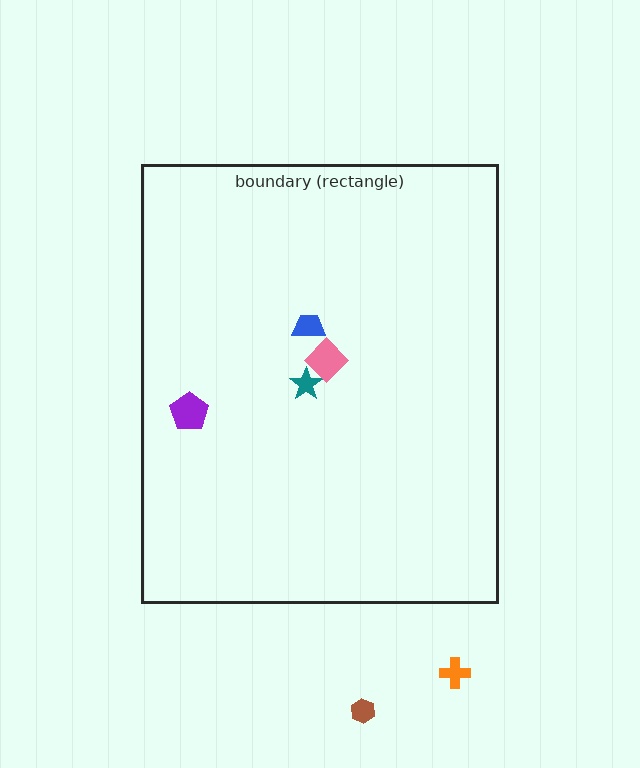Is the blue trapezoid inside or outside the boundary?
Inside.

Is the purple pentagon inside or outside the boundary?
Inside.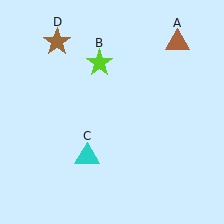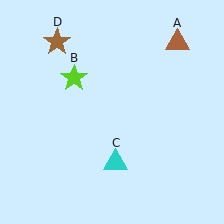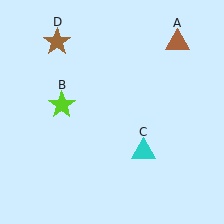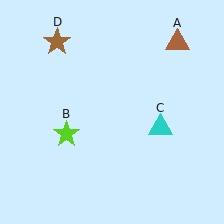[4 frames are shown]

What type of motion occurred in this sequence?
The lime star (object B), cyan triangle (object C) rotated counterclockwise around the center of the scene.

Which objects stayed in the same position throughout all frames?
Brown triangle (object A) and brown star (object D) remained stationary.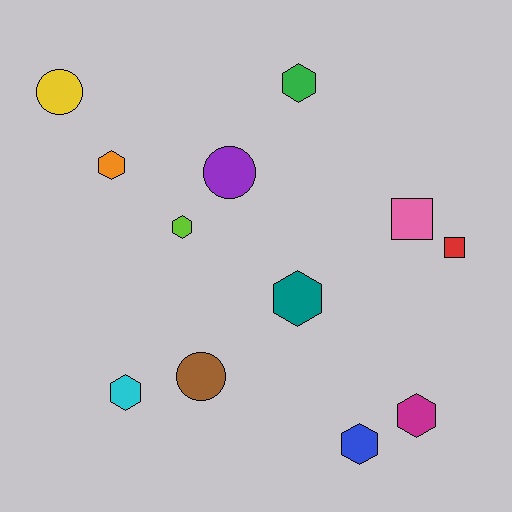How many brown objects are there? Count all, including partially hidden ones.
There is 1 brown object.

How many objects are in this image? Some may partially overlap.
There are 12 objects.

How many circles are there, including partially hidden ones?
There are 3 circles.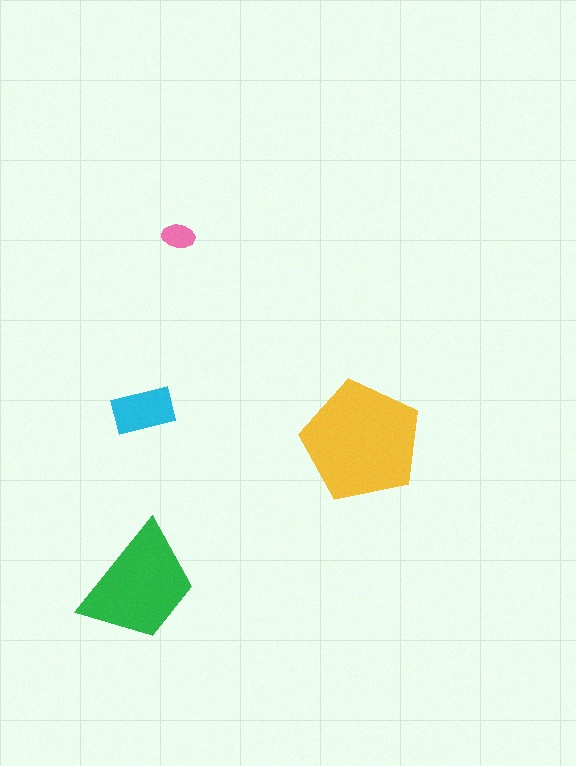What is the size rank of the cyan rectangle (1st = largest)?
3rd.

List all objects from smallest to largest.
The pink ellipse, the cyan rectangle, the green trapezoid, the yellow pentagon.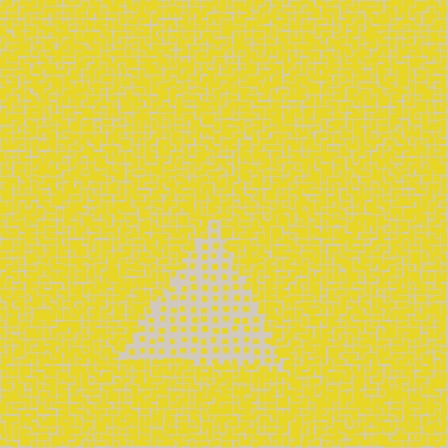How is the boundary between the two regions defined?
The boundary is defined by a change in element density (approximately 2.8x ratio). All elements are the same color, size, and shape.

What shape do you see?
I see a triangle.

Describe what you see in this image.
The image contains small yellow elements arranged at two different densities. A triangle-shaped region is visible where the elements are less densely packed than the surrounding area.